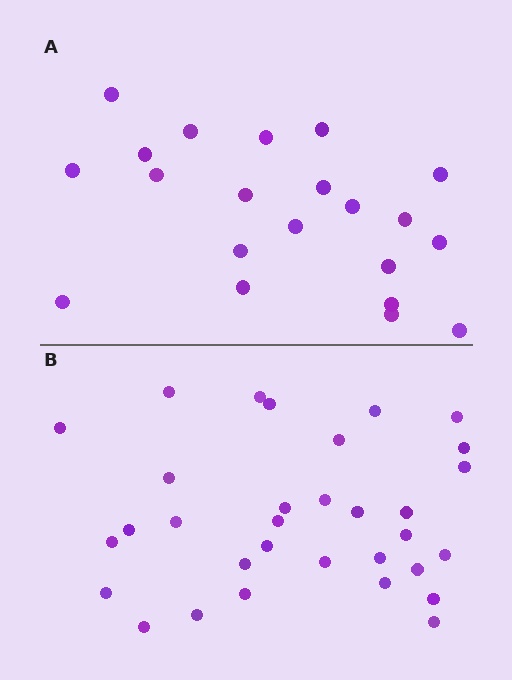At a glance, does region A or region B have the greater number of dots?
Region B (the bottom region) has more dots.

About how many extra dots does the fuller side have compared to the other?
Region B has roughly 12 or so more dots than region A.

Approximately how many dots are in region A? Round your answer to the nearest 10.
About 20 dots. (The exact count is 21, which rounds to 20.)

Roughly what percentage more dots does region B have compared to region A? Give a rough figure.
About 50% more.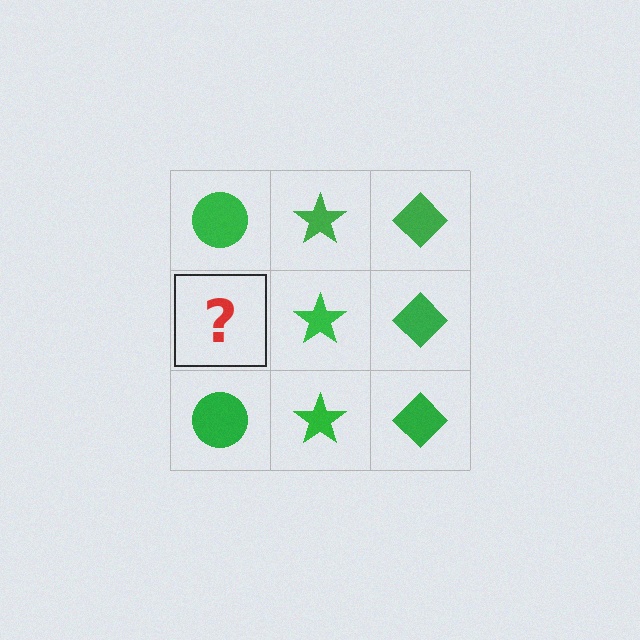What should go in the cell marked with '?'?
The missing cell should contain a green circle.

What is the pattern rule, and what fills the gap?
The rule is that each column has a consistent shape. The gap should be filled with a green circle.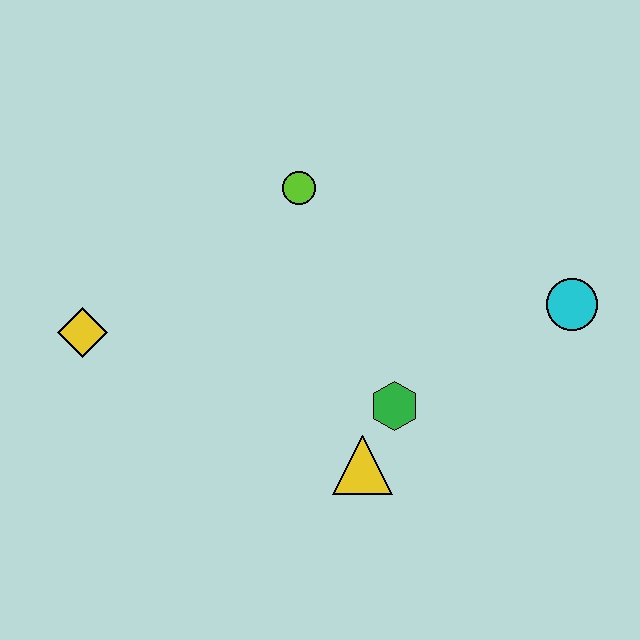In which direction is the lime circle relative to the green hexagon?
The lime circle is above the green hexagon.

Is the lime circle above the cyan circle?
Yes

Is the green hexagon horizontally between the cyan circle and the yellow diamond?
Yes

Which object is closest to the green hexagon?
The yellow triangle is closest to the green hexagon.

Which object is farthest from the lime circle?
The cyan circle is farthest from the lime circle.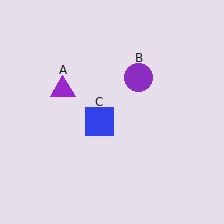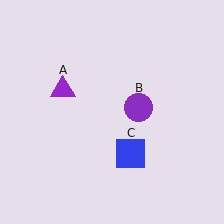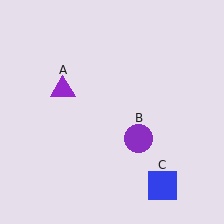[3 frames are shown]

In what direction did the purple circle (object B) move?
The purple circle (object B) moved down.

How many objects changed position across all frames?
2 objects changed position: purple circle (object B), blue square (object C).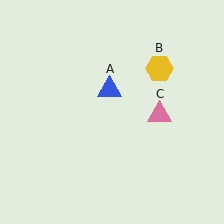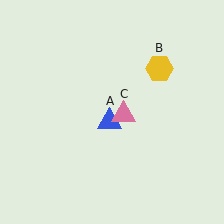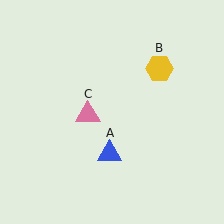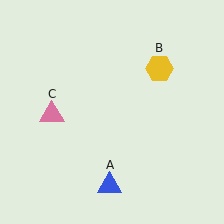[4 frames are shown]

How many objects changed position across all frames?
2 objects changed position: blue triangle (object A), pink triangle (object C).